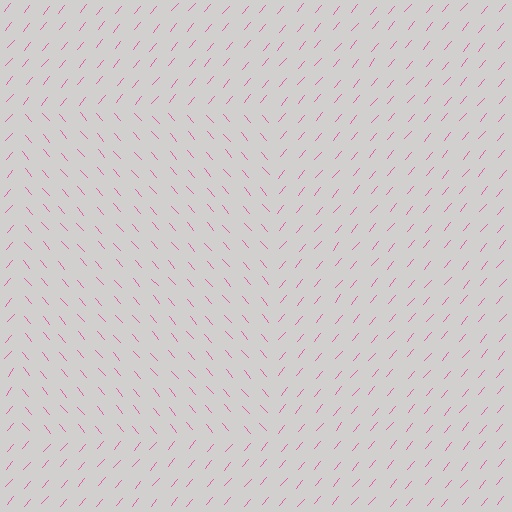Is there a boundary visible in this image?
Yes, there is a texture boundary formed by a change in line orientation.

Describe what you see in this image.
The image is filled with small pink line segments. A rectangle region in the image has lines oriented differently from the surrounding lines, creating a visible texture boundary.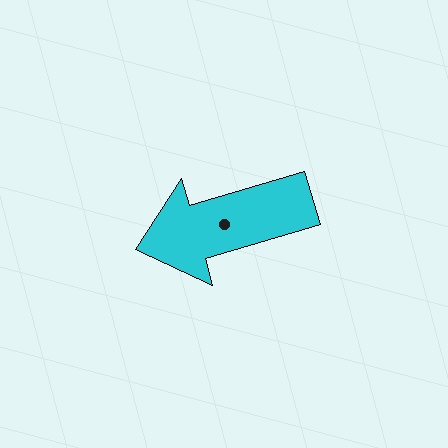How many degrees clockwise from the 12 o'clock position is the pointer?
Approximately 254 degrees.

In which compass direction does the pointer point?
West.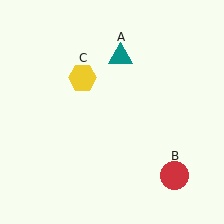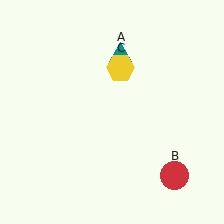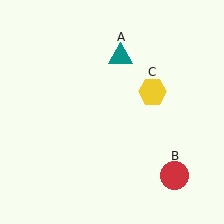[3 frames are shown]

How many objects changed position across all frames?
1 object changed position: yellow hexagon (object C).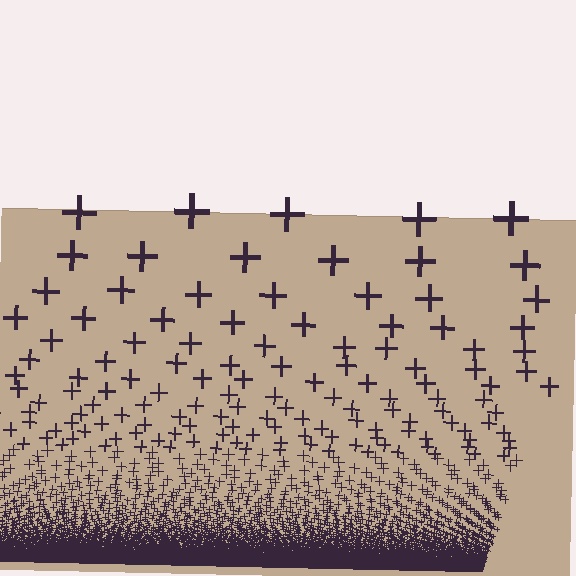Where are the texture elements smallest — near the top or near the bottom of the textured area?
Near the bottom.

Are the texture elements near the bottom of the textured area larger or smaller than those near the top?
Smaller. The gradient is inverted — elements near the bottom are smaller and denser.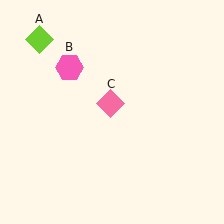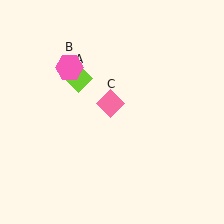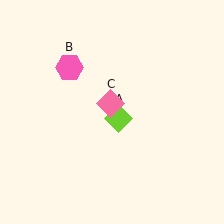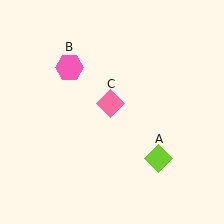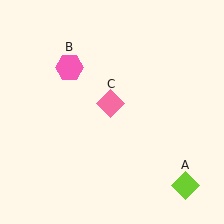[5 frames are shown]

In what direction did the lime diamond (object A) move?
The lime diamond (object A) moved down and to the right.